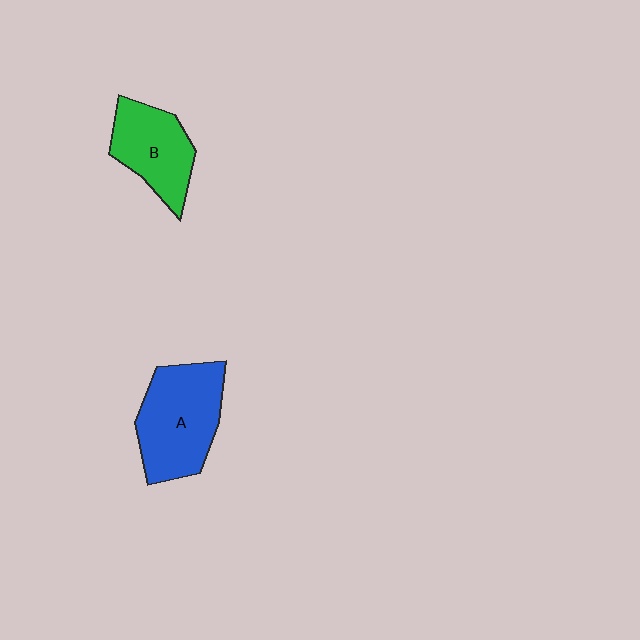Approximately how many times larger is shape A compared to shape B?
Approximately 1.3 times.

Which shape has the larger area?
Shape A (blue).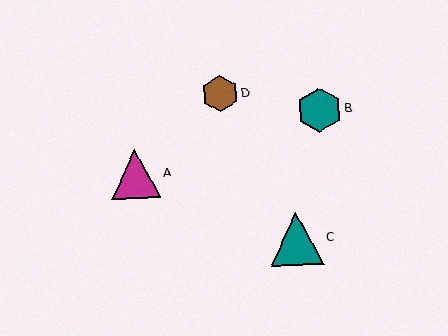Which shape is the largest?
The teal triangle (labeled C) is the largest.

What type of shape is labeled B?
Shape B is a teal hexagon.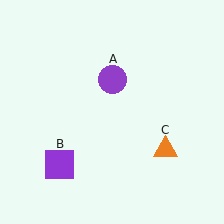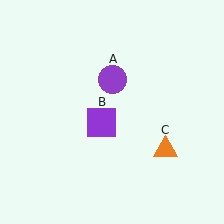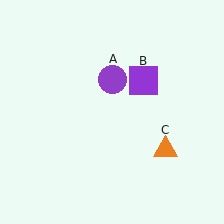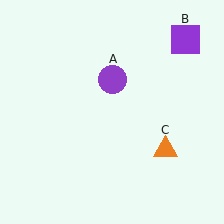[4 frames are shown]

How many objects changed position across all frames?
1 object changed position: purple square (object B).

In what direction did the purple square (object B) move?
The purple square (object B) moved up and to the right.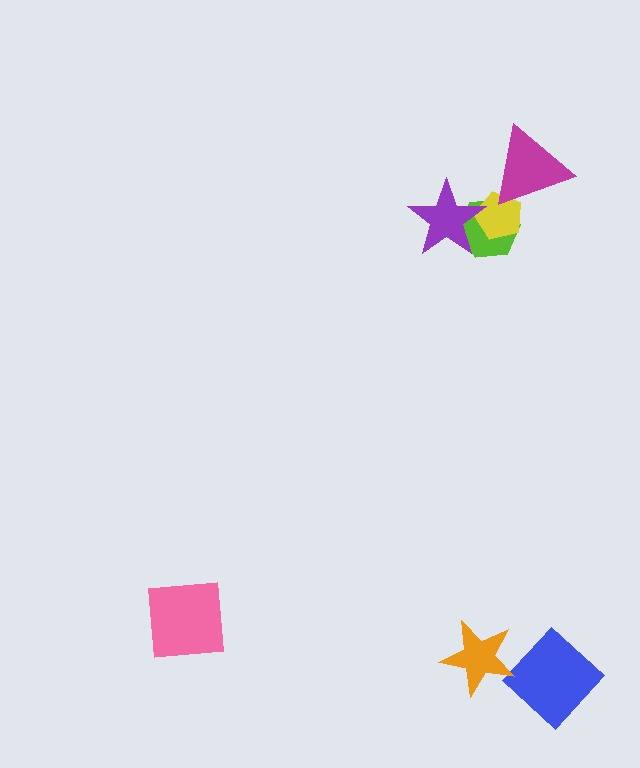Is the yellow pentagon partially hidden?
Yes, it is partially covered by another shape.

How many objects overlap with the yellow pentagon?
3 objects overlap with the yellow pentagon.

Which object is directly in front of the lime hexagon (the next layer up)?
The yellow pentagon is directly in front of the lime hexagon.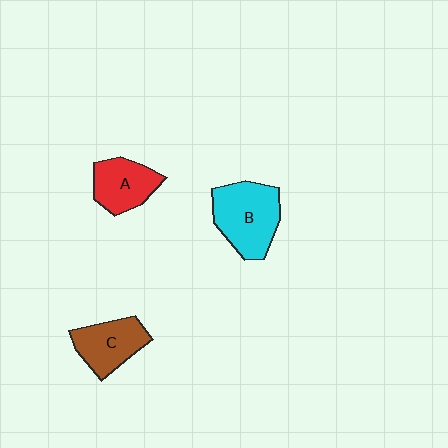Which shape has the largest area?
Shape B (cyan).